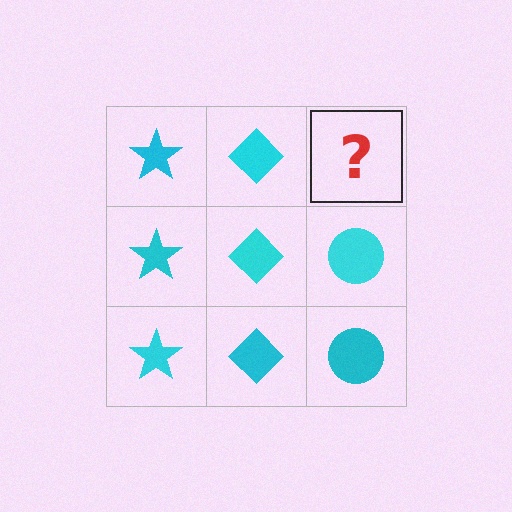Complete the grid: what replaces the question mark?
The question mark should be replaced with a cyan circle.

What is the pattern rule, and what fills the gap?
The rule is that each column has a consistent shape. The gap should be filled with a cyan circle.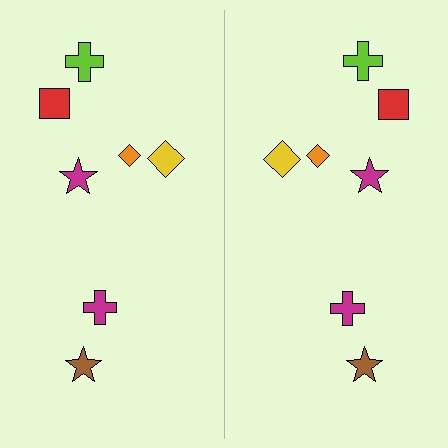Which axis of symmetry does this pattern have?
The pattern has a vertical axis of symmetry running through the center of the image.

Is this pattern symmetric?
Yes, this pattern has bilateral (reflection) symmetry.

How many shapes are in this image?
There are 14 shapes in this image.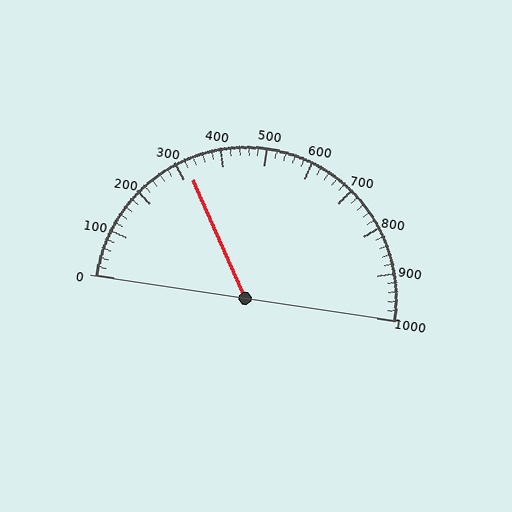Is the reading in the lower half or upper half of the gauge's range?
The reading is in the lower half of the range (0 to 1000).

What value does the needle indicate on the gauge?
The needle indicates approximately 320.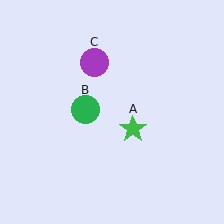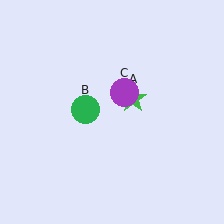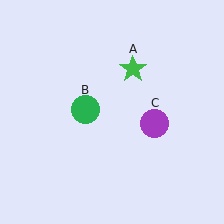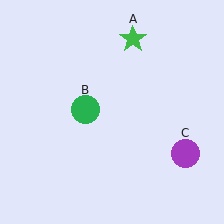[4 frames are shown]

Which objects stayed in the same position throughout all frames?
Green circle (object B) remained stationary.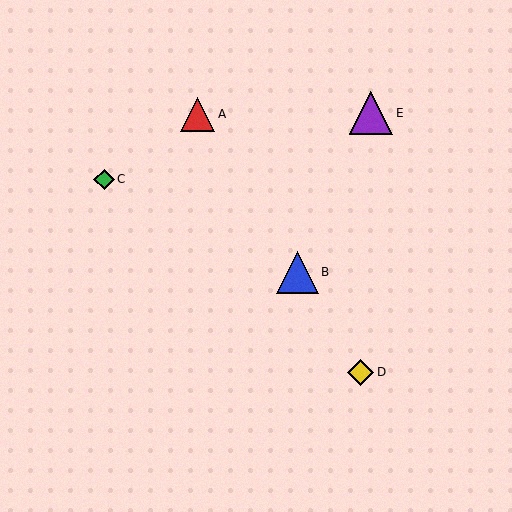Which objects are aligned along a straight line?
Objects A, B, D are aligned along a straight line.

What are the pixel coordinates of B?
Object B is at (297, 272).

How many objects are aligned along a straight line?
3 objects (A, B, D) are aligned along a straight line.